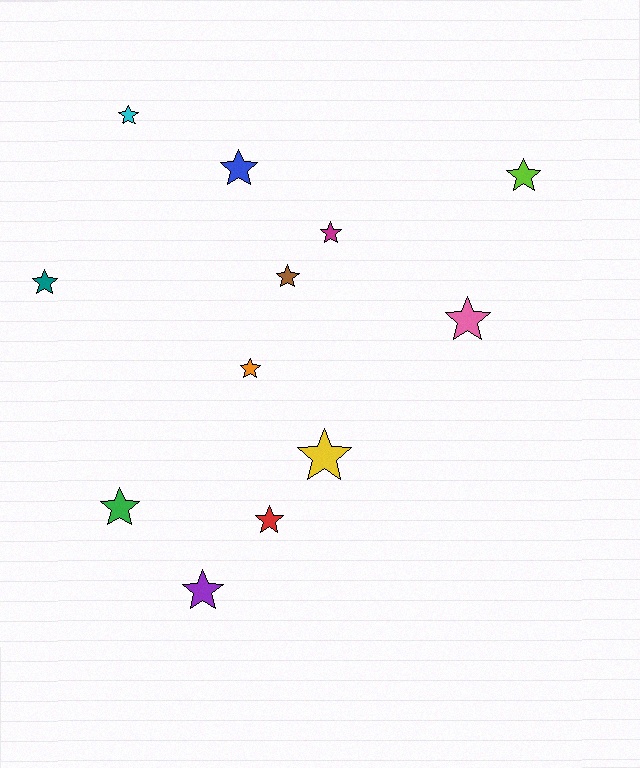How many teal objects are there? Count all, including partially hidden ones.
There is 1 teal object.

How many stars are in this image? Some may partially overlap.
There are 12 stars.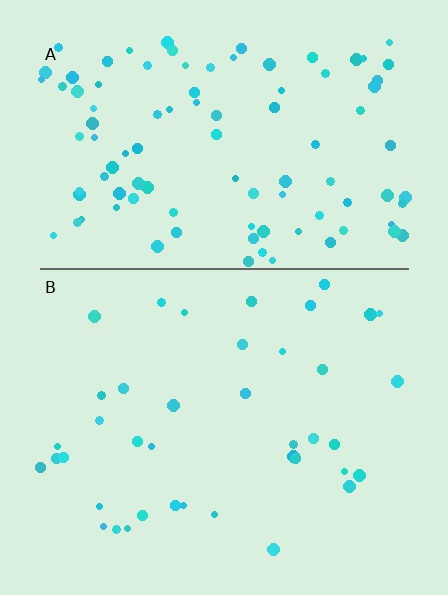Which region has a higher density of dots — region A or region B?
A (the top).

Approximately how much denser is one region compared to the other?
Approximately 2.5× — region A over region B.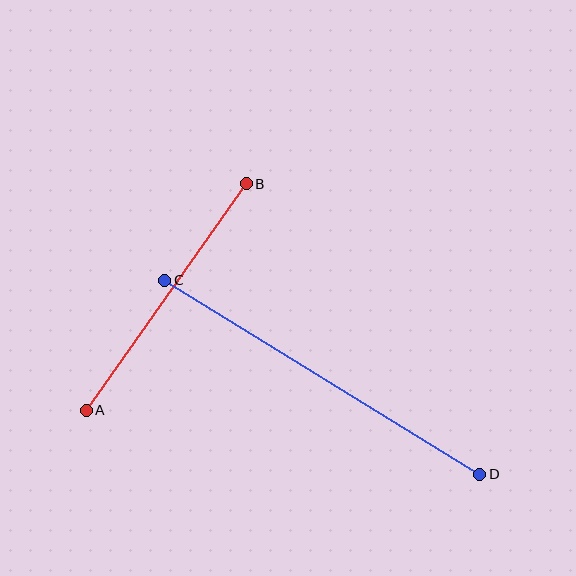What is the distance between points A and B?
The distance is approximately 277 pixels.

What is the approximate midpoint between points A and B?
The midpoint is at approximately (166, 297) pixels.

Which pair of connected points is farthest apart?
Points C and D are farthest apart.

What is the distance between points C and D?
The distance is approximately 370 pixels.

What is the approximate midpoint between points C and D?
The midpoint is at approximately (322, 377) pixels.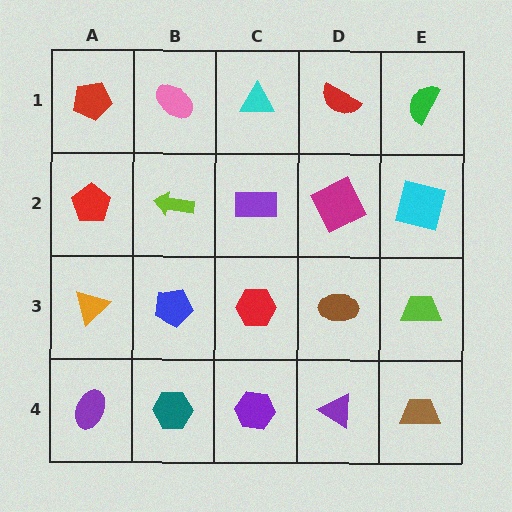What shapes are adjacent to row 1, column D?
A magenta square (row 2, column D), a cyan triangle (row 1, column C), a green semicircle (row 1, column E).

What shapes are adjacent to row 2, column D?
A red semicircle (row 1, column D), a brown ellipse (row 3, column D), a purple rectangle (row 2, column C), a cyan square (row 2, column E).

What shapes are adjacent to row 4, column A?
An orange triangle (row 3, column A), a teal hexagon (row 4, column B).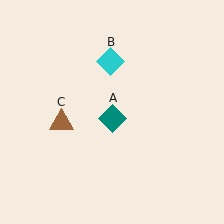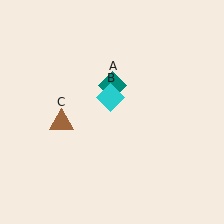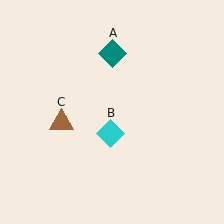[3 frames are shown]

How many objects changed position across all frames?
2 objects changed position: teal diamond (object A), cyan diamond (object B).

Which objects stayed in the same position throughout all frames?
Brown triangle (object C) remained stationary.